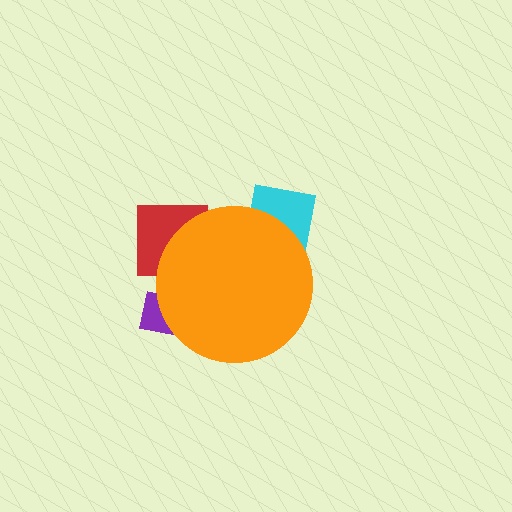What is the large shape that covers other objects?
An orange circle.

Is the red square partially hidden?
Yes, the red square is partially hidden behind the orange circle.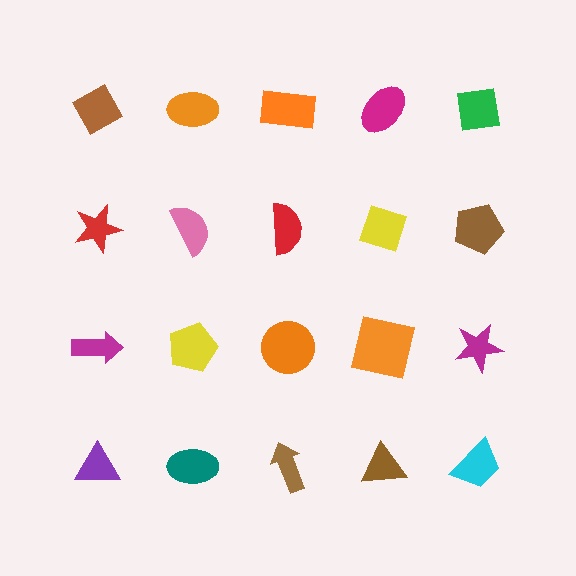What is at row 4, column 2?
A teal ellipse.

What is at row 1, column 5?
A green square.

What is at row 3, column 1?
A magenta arrow.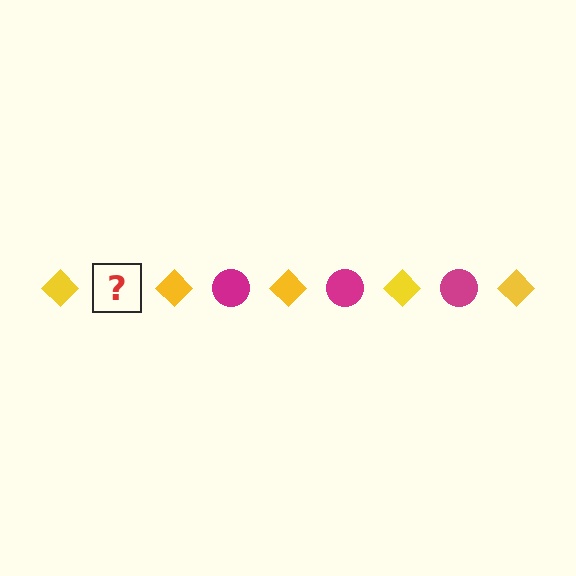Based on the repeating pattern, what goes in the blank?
The blank should be a magenta circle.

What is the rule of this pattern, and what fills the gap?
The rule is that the pattern alternates between yellow diamond and magenta circle. The gap should be filled with a magenta circle.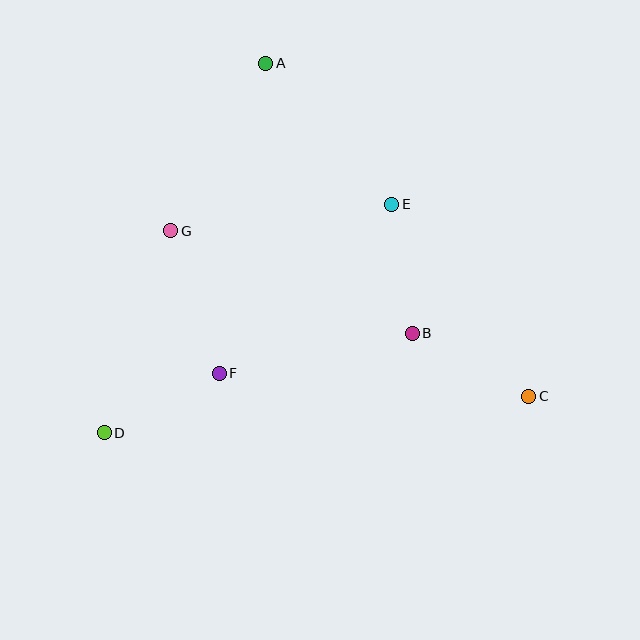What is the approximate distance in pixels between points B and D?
The distance between B and D is approximately 323 pixels.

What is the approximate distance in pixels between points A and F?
The distance between A and F is approximately 313 pixels.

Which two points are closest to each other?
Points D and F are closest to each other.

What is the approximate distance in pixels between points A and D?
The distance between A and D is approximately 403 pixels.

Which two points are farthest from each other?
Points C and D are farthest from each other.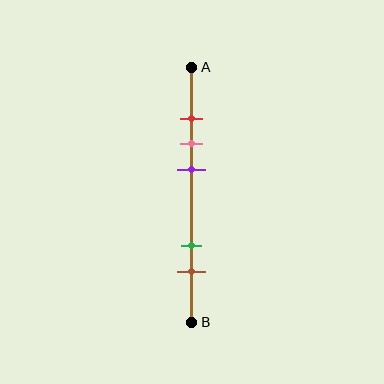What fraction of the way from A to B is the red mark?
The red mark is approximately 20% (0.2) of the way from A to B.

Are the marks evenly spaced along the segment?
No, the marks are not evenly spaced.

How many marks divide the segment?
There are 5 marks dividing the segment.